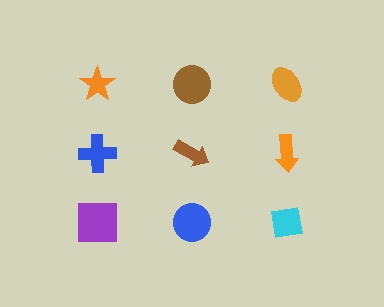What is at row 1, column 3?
An orange ellipse.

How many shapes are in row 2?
3 shapes.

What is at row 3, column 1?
A purple square.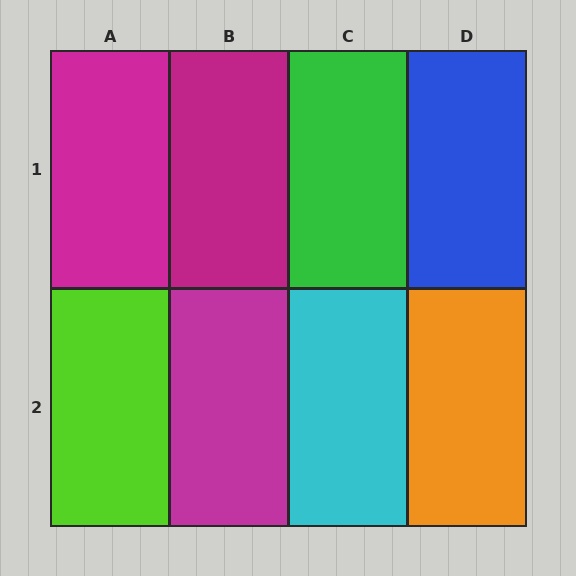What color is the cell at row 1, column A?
Magenta.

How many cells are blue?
1 cell is blue.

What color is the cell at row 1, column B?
Magenta.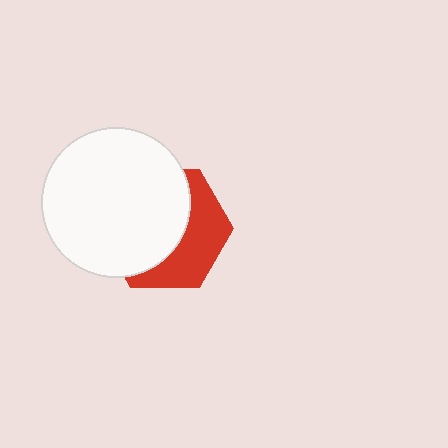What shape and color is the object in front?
The object in front is a white circle.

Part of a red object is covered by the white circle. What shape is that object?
It is a hexagon.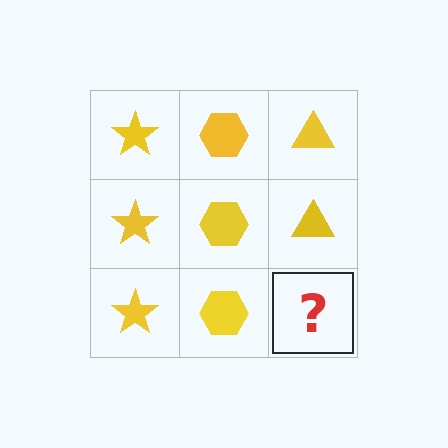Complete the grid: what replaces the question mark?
The question mark should be replaced with a yellow triangle.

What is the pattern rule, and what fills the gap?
The rule is that each column has a consistent shape. The gap should be filled with a yellow triangle.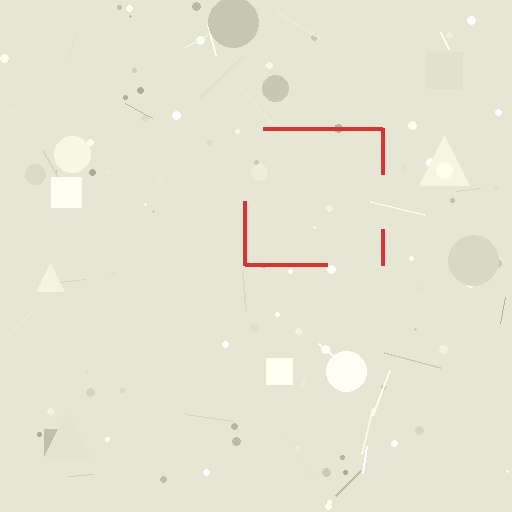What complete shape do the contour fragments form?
The contour fragments form a square.